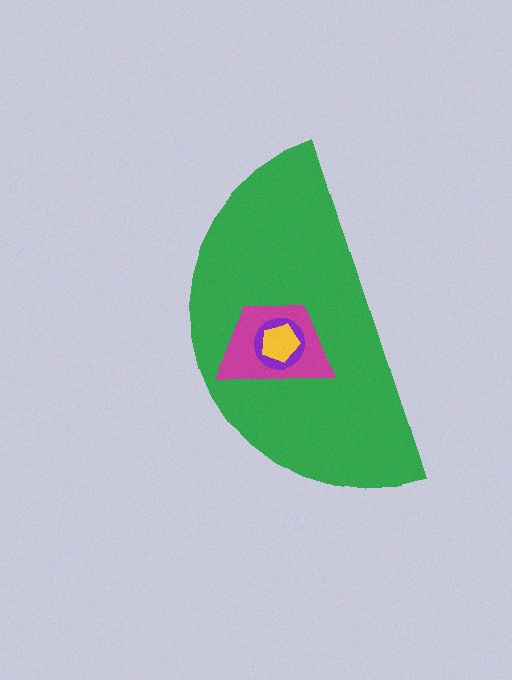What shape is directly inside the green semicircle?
The magenta trapezoid.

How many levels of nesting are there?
4.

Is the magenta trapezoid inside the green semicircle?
Yes.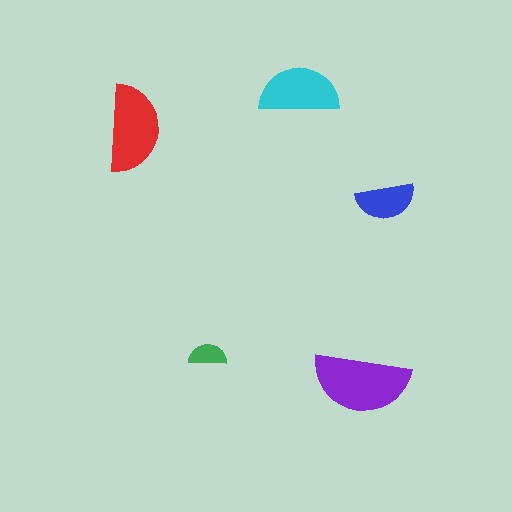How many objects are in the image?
There are 5 objects in the image.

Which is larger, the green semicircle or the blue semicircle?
The blue one.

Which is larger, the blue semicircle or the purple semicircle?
The purple one.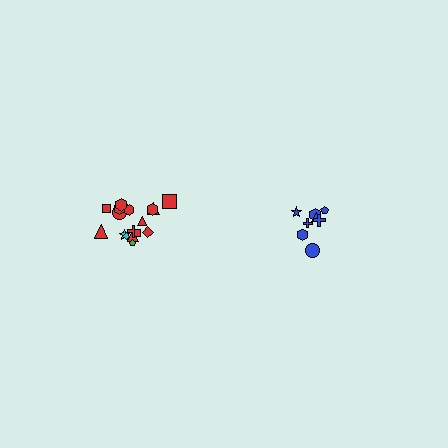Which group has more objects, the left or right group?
The left group.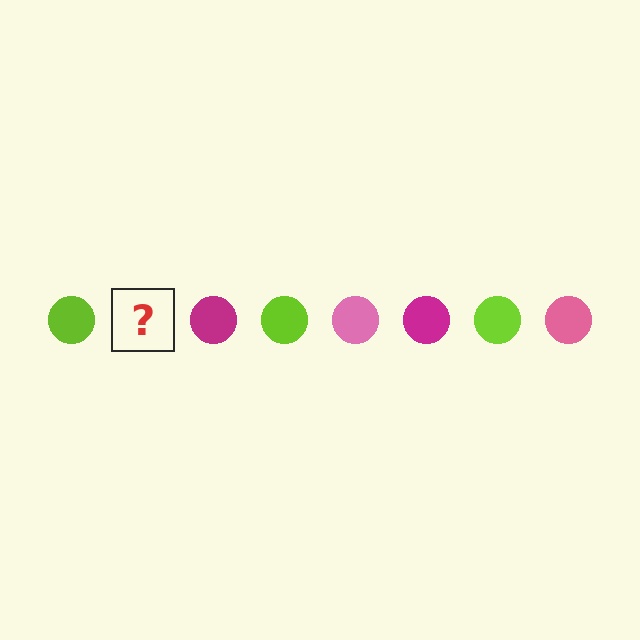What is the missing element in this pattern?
The missing element is a pink circle.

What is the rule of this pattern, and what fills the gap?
The rule is that the pattern cycles through lime, pink, magenta circles. The gap should be filled with a pink circle.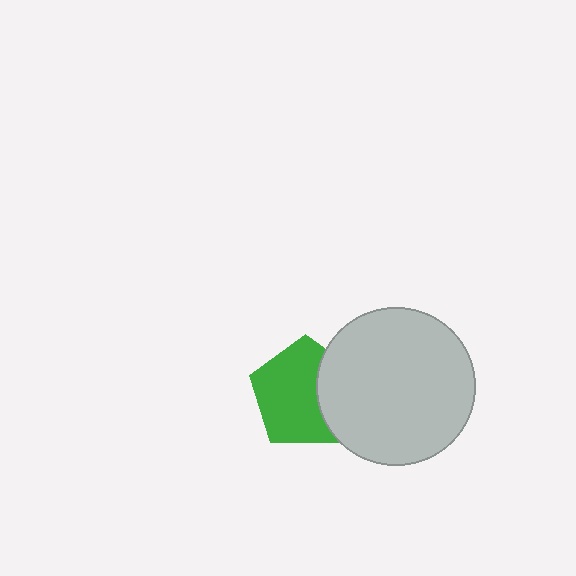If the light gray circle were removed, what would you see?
You would see the complete green pentagon.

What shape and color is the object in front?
The object in front is a light gray circle.